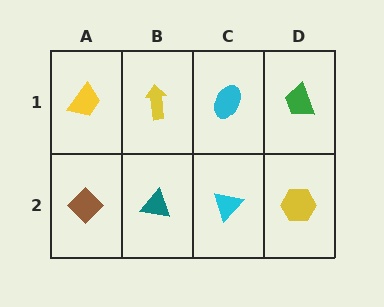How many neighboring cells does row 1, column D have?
2.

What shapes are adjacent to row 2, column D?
A green trapezoid (row 1, column D), a cyan triangle (row 2, column C).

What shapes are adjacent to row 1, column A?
A brown diamond (row 2, column A), a yellow arrow (row 1, column B).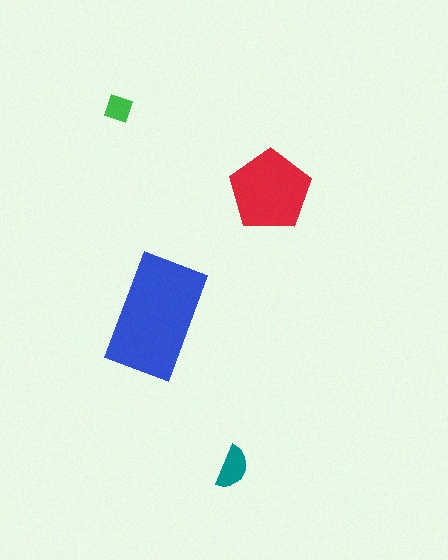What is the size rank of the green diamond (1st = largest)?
4th.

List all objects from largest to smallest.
The blue rectangle, the red pentagon, the teal semicircle, the green diamond.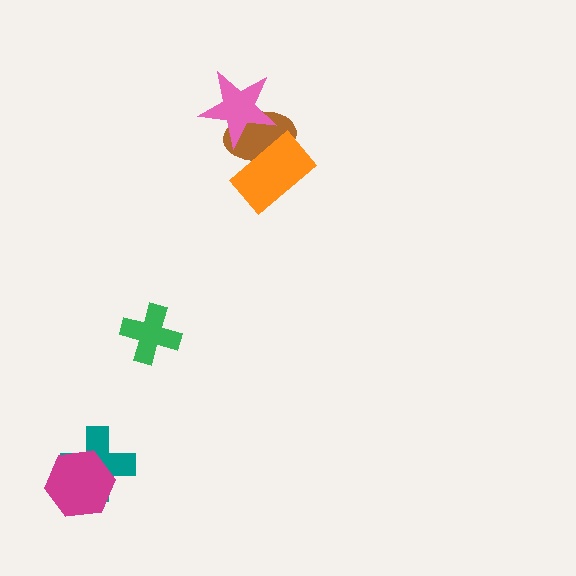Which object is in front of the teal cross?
The magenta hexagon is in front of the teal cross.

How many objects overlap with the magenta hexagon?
1 object overlaps with the magenta hexagon.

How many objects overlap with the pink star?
1 object overlaps with the pink star.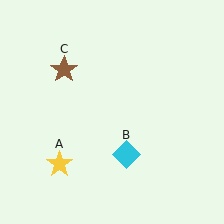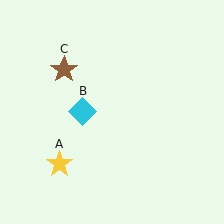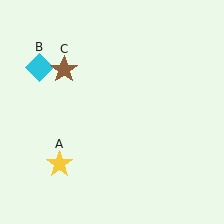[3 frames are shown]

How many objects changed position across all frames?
1 object changed position: cyan diamond (object B).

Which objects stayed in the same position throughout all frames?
Yellow star (object A) and brown star (object C) remained stationary.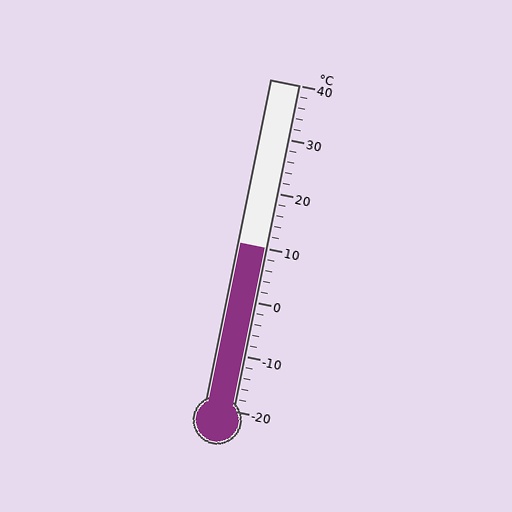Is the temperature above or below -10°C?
The temperature is above -10°C.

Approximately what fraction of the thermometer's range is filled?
The thermometer is filled to approximately 50% of its range.